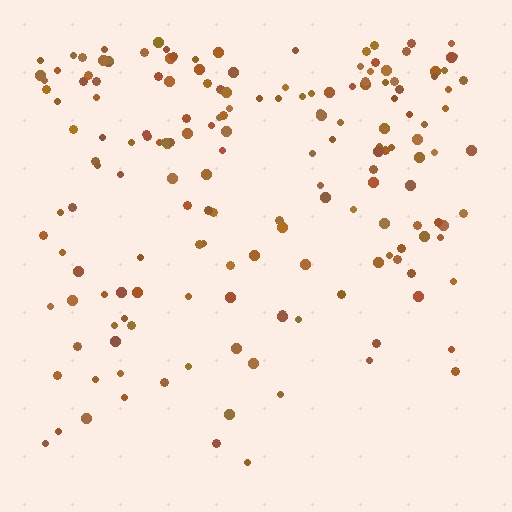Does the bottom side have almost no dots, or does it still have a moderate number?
Still a moderate number, just noticeably fewer than the top.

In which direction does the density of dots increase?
From bottom to top, with the top side densest.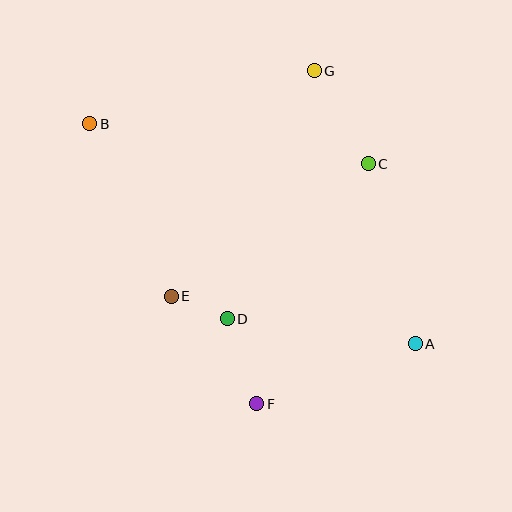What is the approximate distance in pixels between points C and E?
The distance between C and E is approximately 237 pixels.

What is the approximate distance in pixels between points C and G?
The distance between C and G is approximately 108 pixels.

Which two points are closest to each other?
Points D and E are closest to each other.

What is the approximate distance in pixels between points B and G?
The distance between B and G is approximately 231 pixels.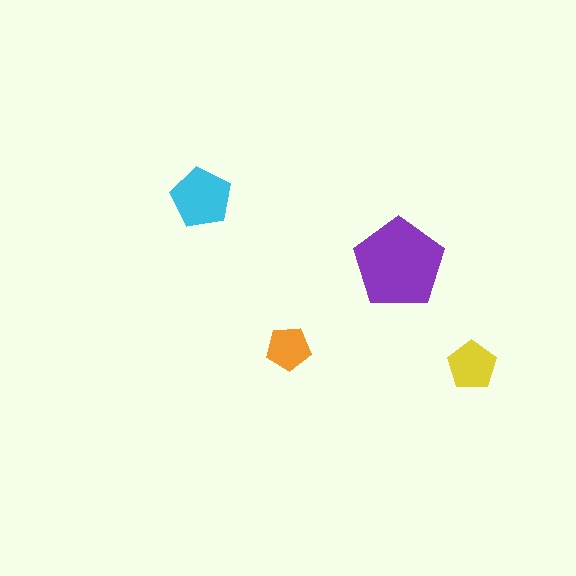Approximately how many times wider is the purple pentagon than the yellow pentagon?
About 2 times wider.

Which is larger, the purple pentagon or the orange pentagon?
The purple one.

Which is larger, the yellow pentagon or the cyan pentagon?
The cyan one.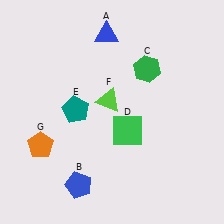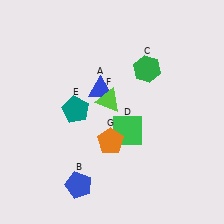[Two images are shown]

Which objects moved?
The objects that moved are: the blue triangle (A), the orange pentagon (G).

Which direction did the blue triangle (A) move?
The blue triangle (A) moved down.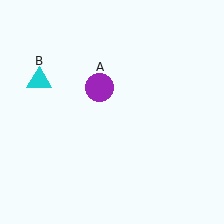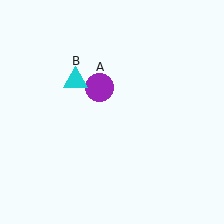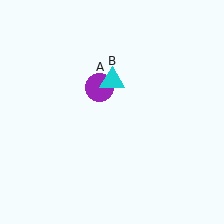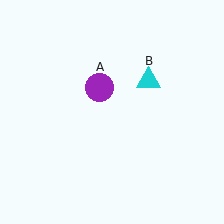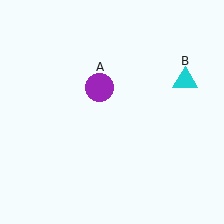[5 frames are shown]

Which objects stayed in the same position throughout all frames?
Purple circle (object A) remained stationary.